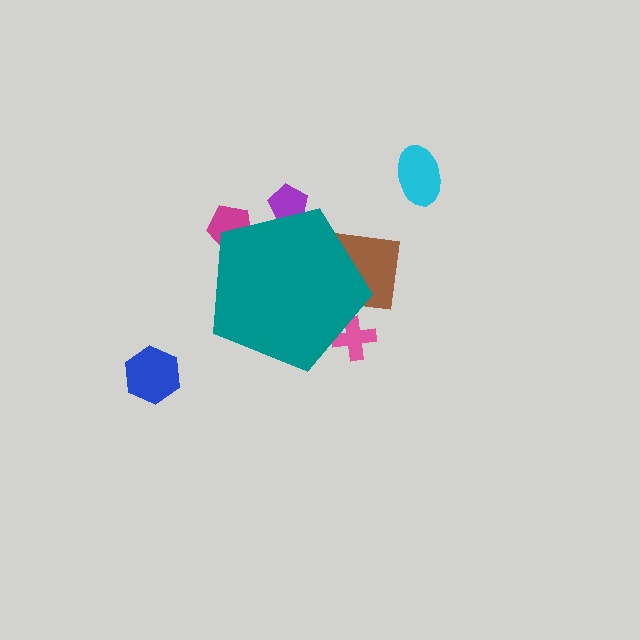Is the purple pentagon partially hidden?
Yes, the purple pentagon is partially hidden behind the teal pentagon.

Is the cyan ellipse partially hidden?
No, the cyan ellipse is fully visible.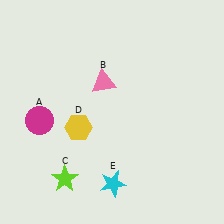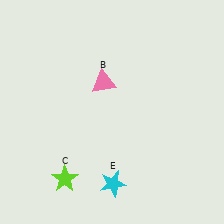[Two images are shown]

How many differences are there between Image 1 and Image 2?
There are 2 differences between the two images.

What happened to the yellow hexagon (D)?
The yellow hexagon (D) was removed in Image 2. It was in the bottom-left area of Image 1.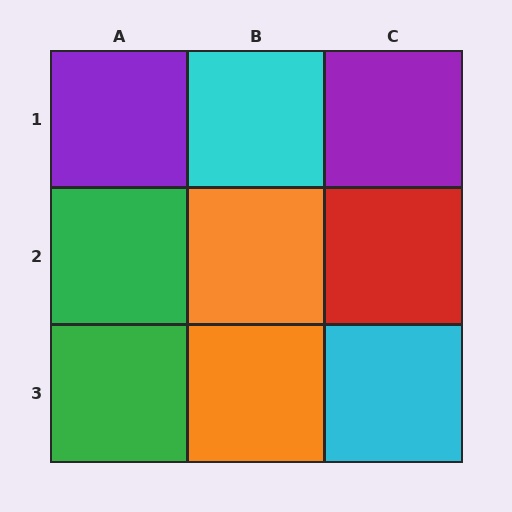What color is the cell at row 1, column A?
Purple.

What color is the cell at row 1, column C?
Purple.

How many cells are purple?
2 cells are purple.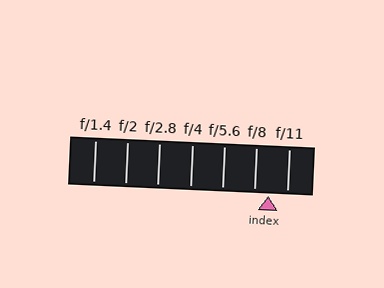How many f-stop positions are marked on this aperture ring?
There are 7 f-stop positions marked.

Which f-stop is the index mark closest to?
The index mark is closest to f/8.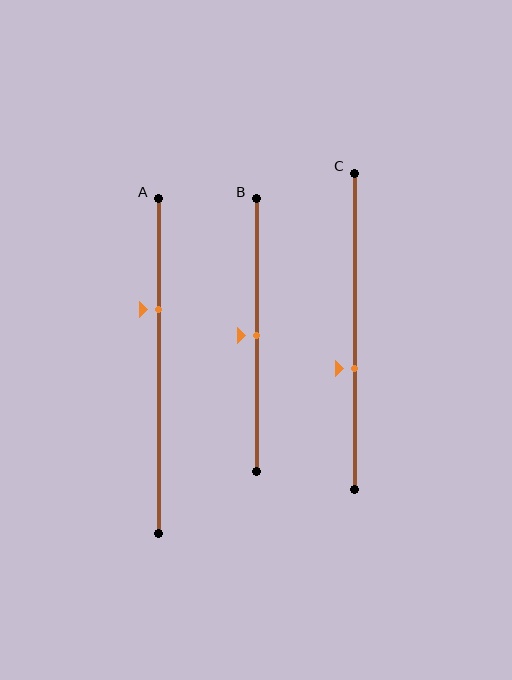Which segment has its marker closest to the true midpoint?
Segment B has its marker closest to the true midpoint.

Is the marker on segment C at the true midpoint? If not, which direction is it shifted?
No, the marker on segment C is shifted downward by about 12% of the segment length.